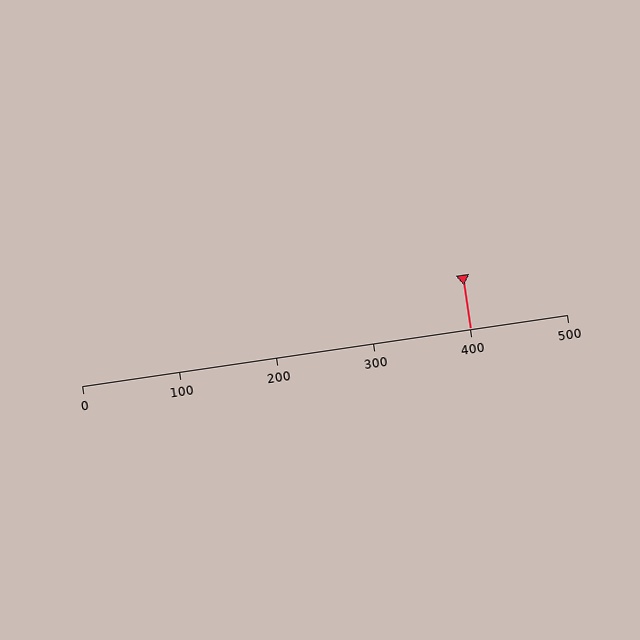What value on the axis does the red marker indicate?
The marker indicates approximately 400.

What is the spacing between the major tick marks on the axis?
The major ticks are spaced 100 apart.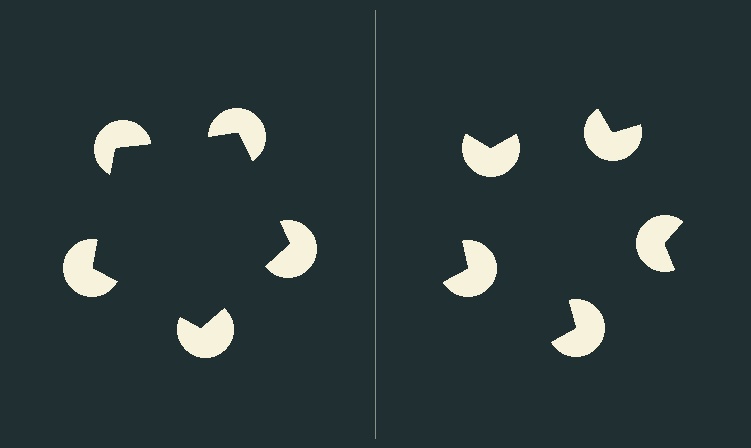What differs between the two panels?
The pac-man discs are positioned identically on both sides; only the wedge orientations differ. On the left they align to a pentagon; on the right they are misaligned.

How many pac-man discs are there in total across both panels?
10 — 5 on each side.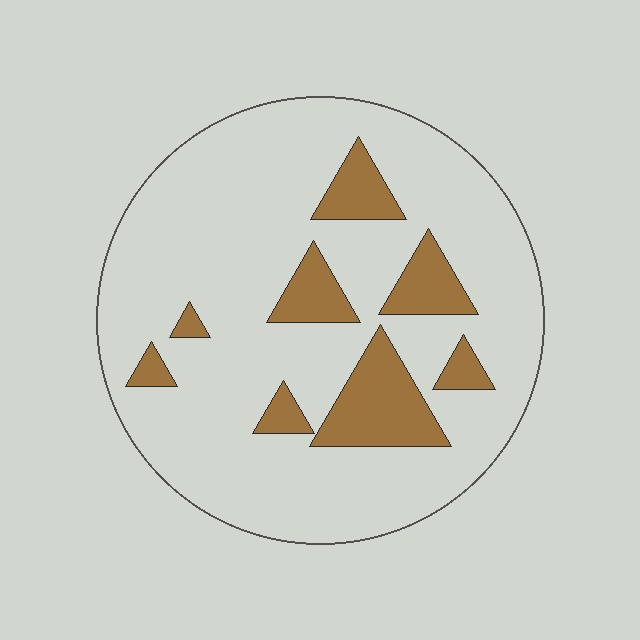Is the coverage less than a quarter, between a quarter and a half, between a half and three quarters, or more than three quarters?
Less than a quarter.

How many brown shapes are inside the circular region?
8.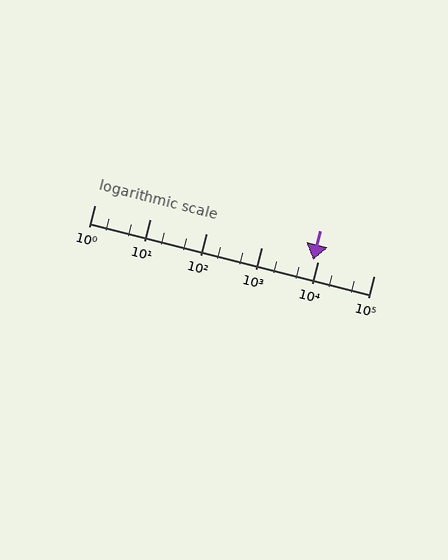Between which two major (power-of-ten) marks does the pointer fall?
The pointer is between 1000 and 10000.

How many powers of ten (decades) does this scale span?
The scale spans 5 decades, from 1 to 100000.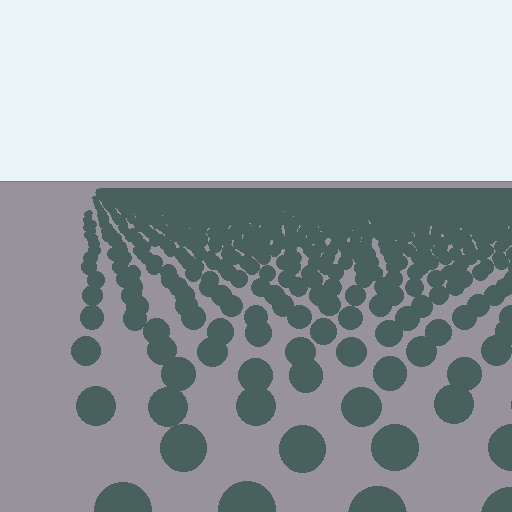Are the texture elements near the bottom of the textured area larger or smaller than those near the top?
Larger. Near the bottom, elements are closer to the viewer and appear at a bigger on-screen size.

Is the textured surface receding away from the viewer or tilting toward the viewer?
The surface is receding away from the viewer. Texture elements get smaller and denser toward the top.